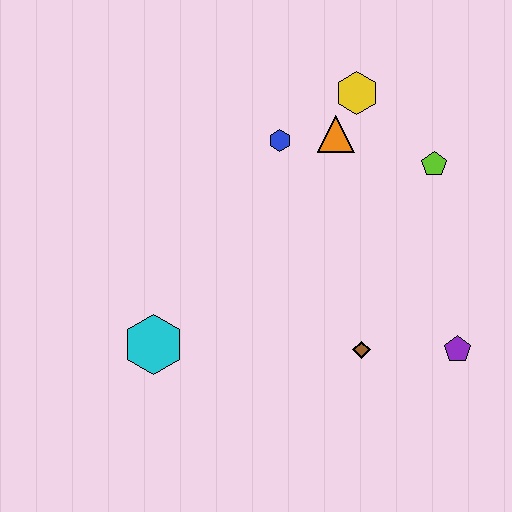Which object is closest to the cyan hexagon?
The brown diamond is closest to the cyan hexagon.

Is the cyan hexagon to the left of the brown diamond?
Yes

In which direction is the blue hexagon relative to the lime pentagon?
The blue hexagon is to the left of the lime pentagon.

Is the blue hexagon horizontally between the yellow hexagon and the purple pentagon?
No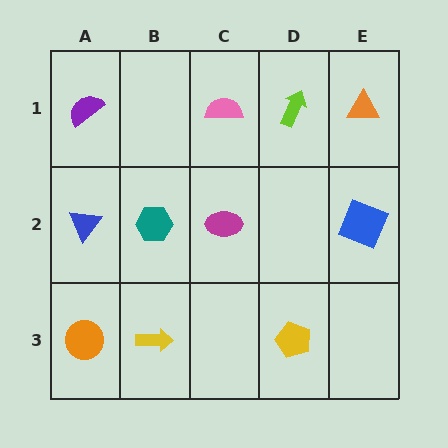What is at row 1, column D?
A lime arrow.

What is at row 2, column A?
A blue triangle.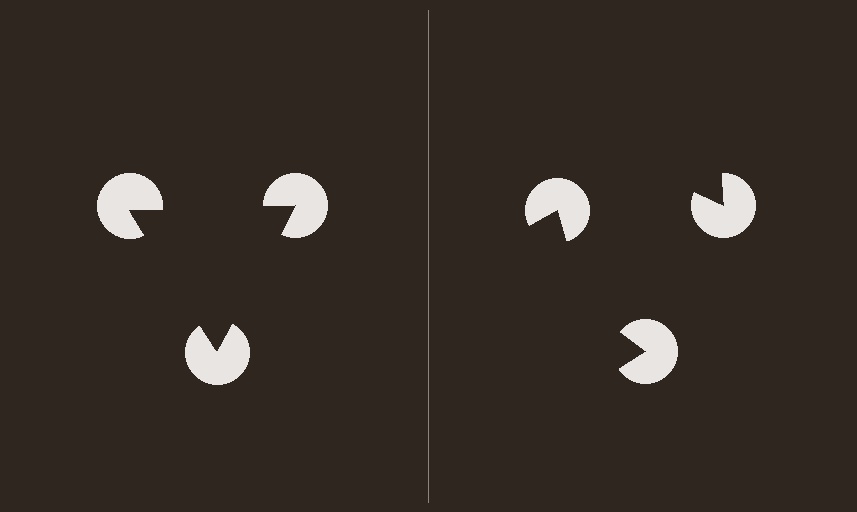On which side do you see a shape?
An illusory triangle appears on the left side. On the right side the wedge cuts are rotated, so no coherent shape forms.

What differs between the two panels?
The pac-man discs are positioned identically on both sides; only the wedge orientations differ. On the left they align to a triangle; on the right they are misaligned.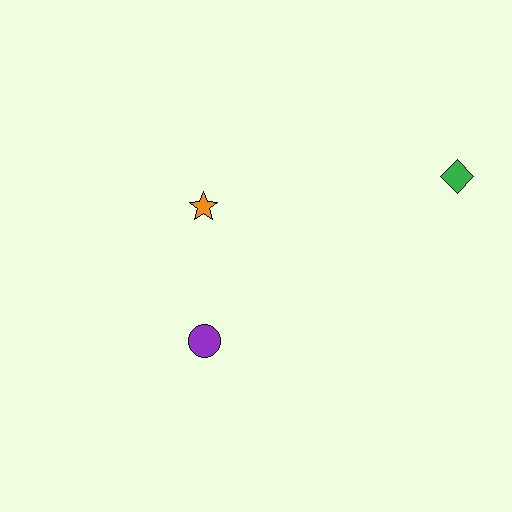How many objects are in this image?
There are 3 objects.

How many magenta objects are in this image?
There are no magenta objects.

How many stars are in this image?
There is 1 star.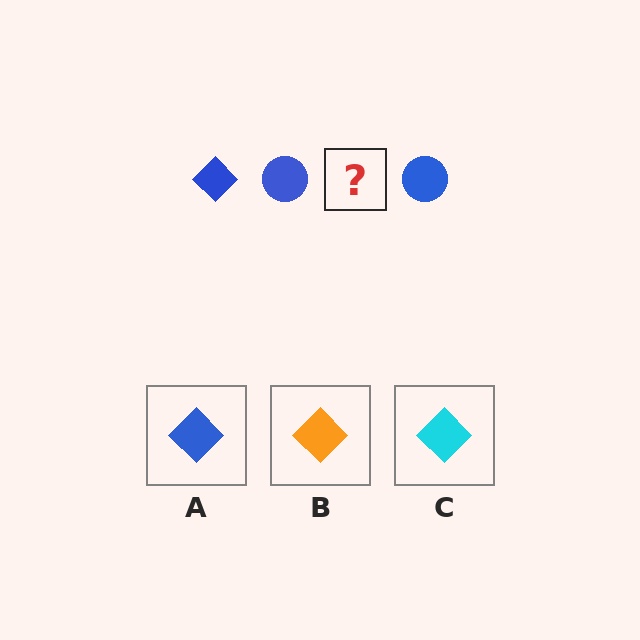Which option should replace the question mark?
Option A.